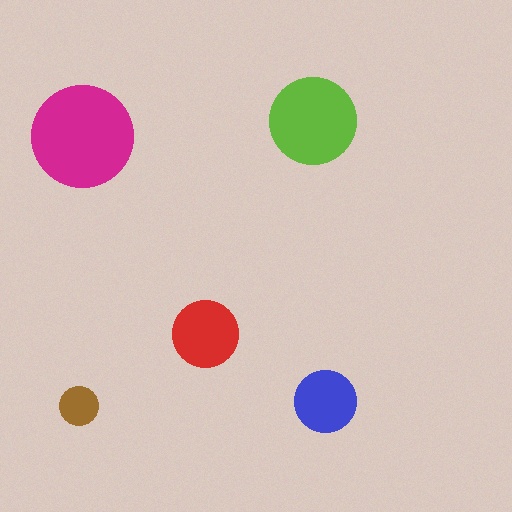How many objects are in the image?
There are 5 objects in the image.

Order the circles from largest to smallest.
the magenta one, the lime one, the red one, the blue one, the brown one.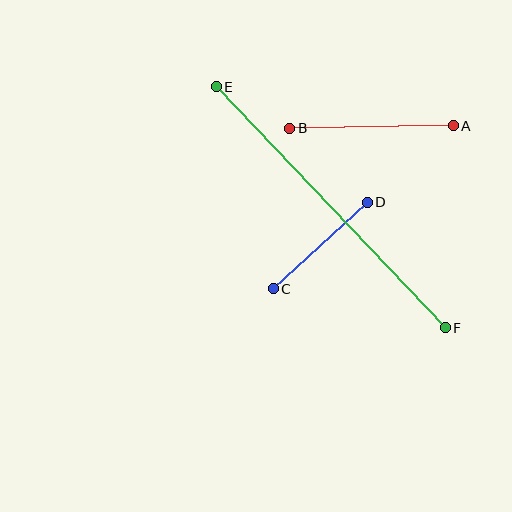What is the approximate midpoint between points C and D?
The midpoint is at approximately (320, 245) pixels.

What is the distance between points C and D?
The distance is approximately 128 pixels.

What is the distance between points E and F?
The distance is approximately 332 pixels.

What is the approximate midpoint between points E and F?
The midpoint is at approximately (331, 207) pixels.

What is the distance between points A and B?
The distance is approximately 164 pixels.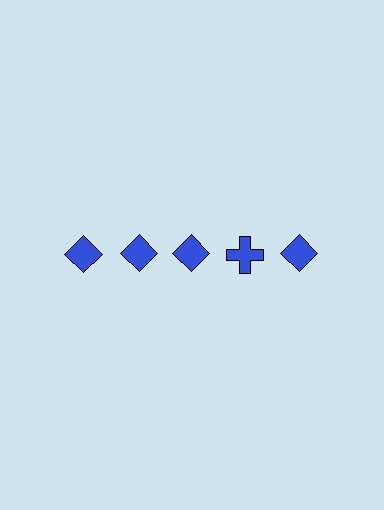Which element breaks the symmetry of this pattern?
The blue cross in the top row, second from right column breaks the symmetry. All other shapes are blue diamonds.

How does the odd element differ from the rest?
It has a different shape: cross instead of diamond.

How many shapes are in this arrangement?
There are 5 shapes arranged in a grid pattern.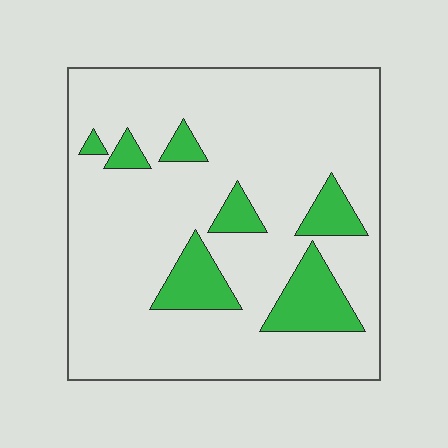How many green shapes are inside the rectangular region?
7.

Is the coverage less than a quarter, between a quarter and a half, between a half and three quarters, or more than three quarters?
Less than a quarter.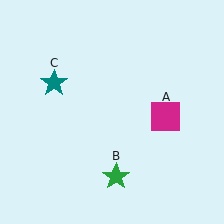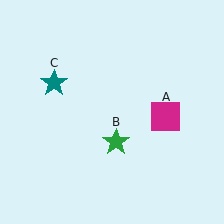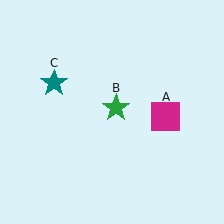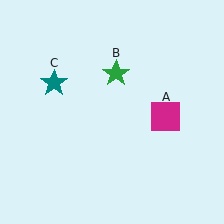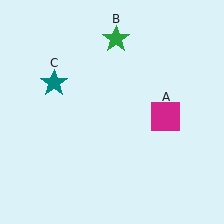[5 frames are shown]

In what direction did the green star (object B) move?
The green star (object B) moved up.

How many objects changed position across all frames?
1 object changed position: green star (object B).